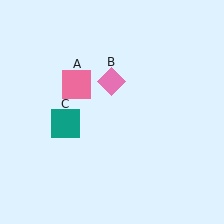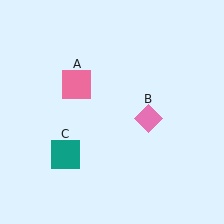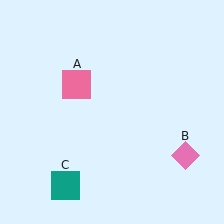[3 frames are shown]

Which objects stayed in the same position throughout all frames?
Pink square (object A) remained stationary.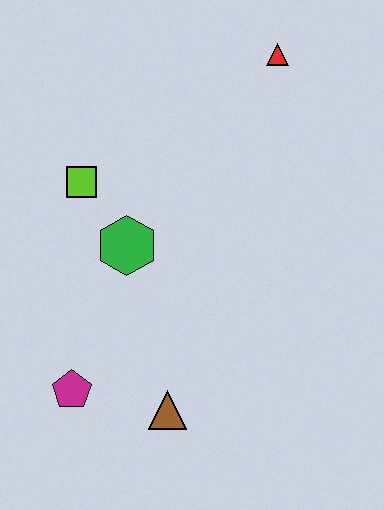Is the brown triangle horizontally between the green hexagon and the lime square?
No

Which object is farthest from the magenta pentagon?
The red triangle is farthest from the magenta pentagon.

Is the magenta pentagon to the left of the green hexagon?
Yes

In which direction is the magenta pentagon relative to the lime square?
The magenta pentagon is below the lime square.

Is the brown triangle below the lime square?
Yes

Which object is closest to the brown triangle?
The magenta pentagon is closest to the brown triangle.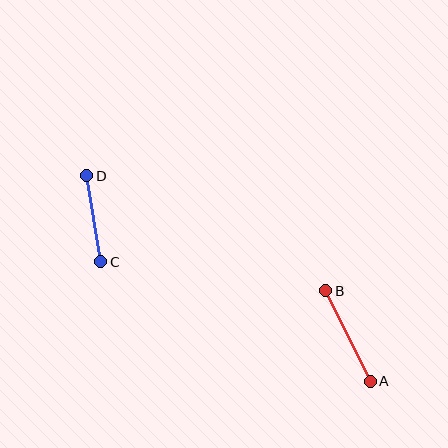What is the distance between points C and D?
The distance is approximately 87 pixels.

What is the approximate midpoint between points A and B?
The midpoint is at approximately (348, 336) pixels.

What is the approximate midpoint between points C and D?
The midpoint is at approximately (94, 219) pixels.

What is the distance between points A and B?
The distance is approximately 101 pixels.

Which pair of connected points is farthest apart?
Points A and B are farthest apart.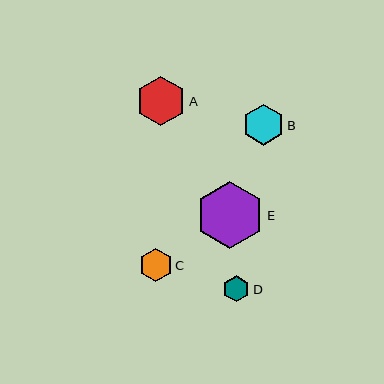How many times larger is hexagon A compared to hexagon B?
Hexagon A is approximately 1.2 times the size of hexagon B.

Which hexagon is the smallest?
Hexagon D is the smallest with a size of approximately 27 pixels.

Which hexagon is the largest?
Hexagon E is the largest with a size of approximately 67 pixels.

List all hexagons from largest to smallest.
From largest to smallest: E, A, B, C, D.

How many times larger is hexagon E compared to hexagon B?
Hexagon E is approximately 1.6 times the size of hexagon B.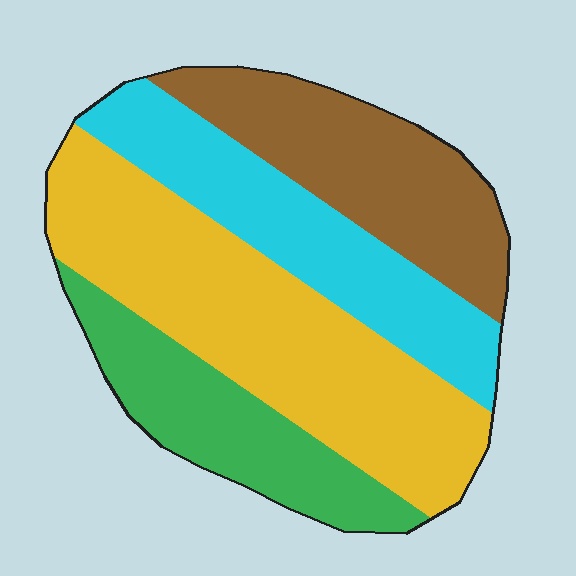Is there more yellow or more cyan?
Yellow.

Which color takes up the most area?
Yellow, at roughly 35%.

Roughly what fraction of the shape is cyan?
Cyan takes up about one quarter (1/4) of the shape.